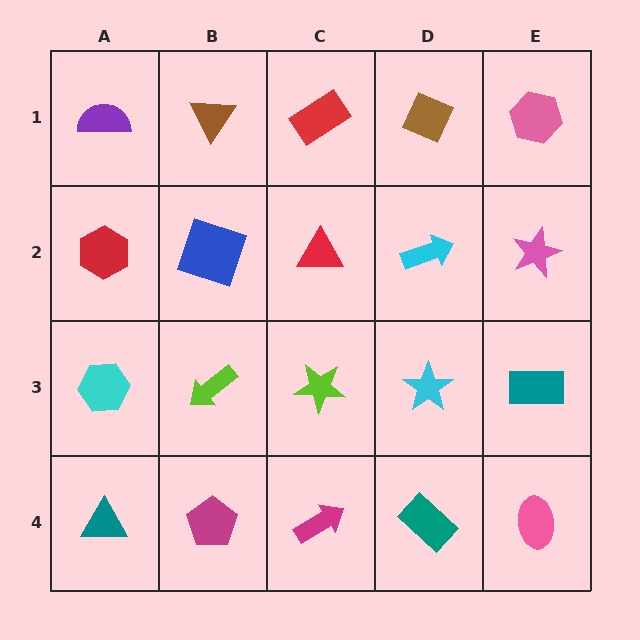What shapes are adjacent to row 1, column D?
A cyan arrow (row 2, column D), a red rectangle (row 1, column C), a pink hexagon (row 1, column E).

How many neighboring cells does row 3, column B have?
4.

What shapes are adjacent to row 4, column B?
A lime arrow (row 3, column B), a teal triangle (row 4, column A), a magenta arrow (row 4, column C).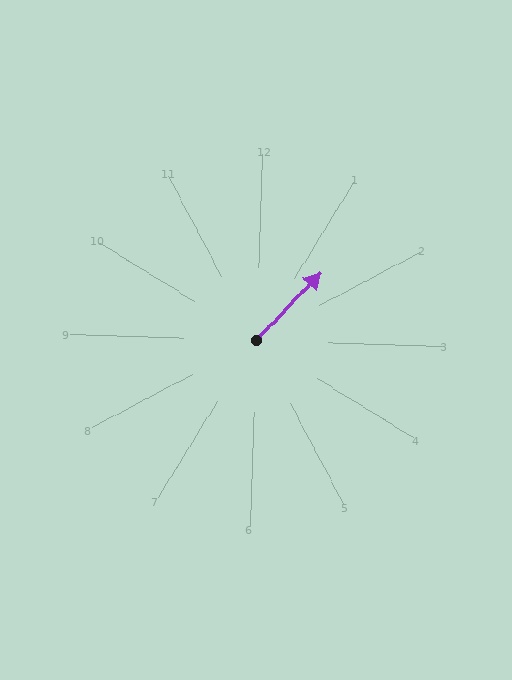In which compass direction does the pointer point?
Northeast.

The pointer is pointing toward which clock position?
Roughly 1 o'clock.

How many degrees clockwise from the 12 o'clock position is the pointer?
Approximately 42 degrees.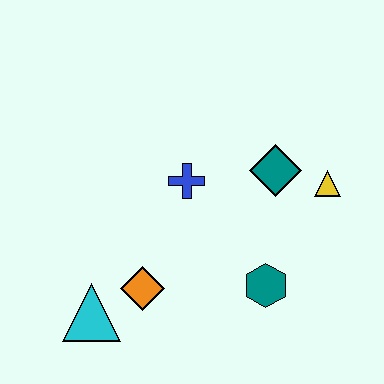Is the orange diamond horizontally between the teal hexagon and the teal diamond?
No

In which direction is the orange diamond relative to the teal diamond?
The orange diamond is to the left of the teal diamond.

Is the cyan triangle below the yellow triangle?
Yes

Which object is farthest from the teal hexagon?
The cyan triangle is farthest from the teal hexagon.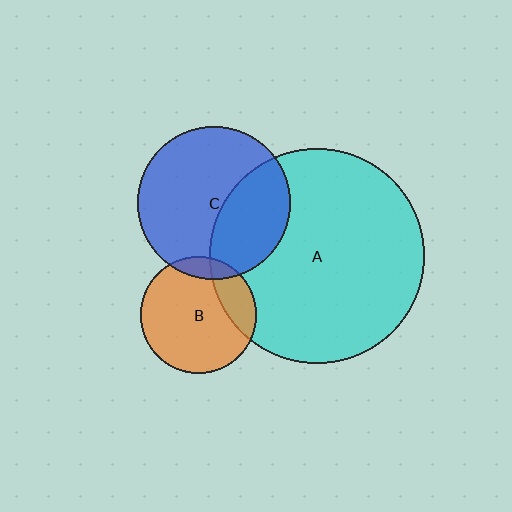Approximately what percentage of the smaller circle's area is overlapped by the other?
Approximately 35%.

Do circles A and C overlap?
Yes.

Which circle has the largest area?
Circle A (cyan).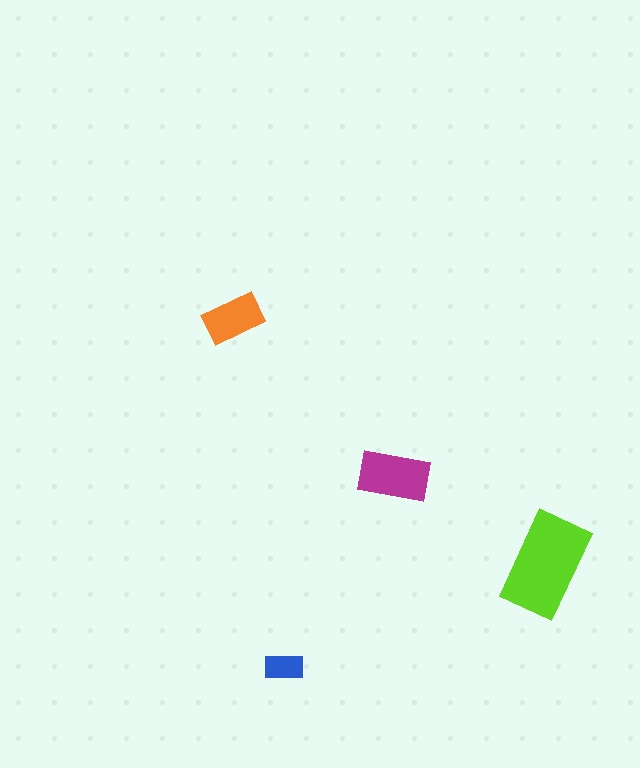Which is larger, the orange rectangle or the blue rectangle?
The orange one.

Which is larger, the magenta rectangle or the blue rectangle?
The magenta one.